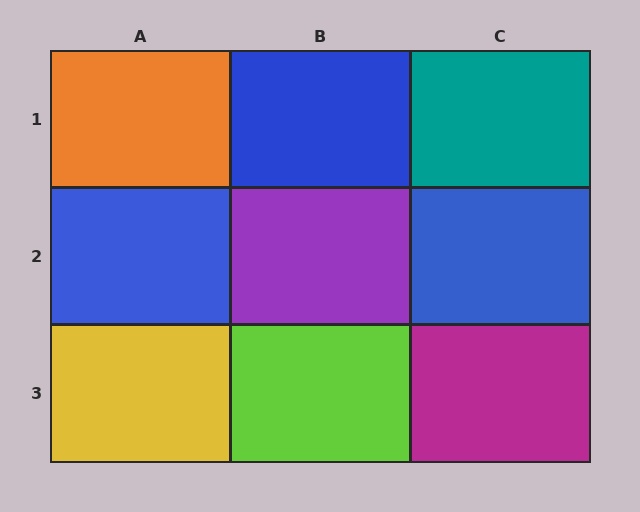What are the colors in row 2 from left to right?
Blue, purple, blue.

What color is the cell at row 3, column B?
Lime.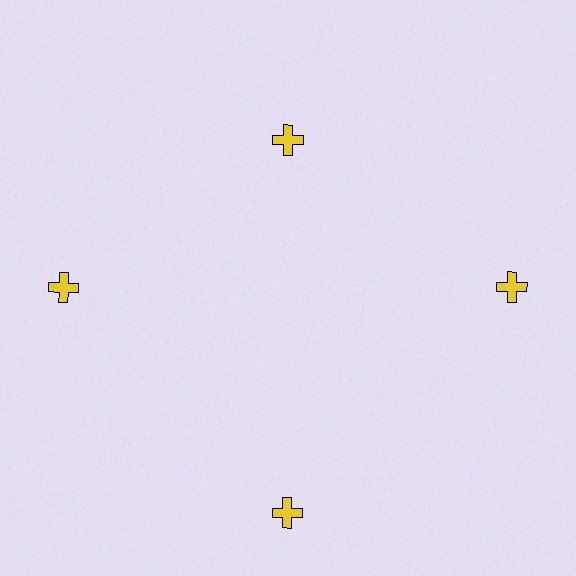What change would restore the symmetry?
The symmetry would be restored by moving it outward, back onto the ring so that all 4 crosses sit at equal angles and equal distance from the center.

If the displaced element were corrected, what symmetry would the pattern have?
It would have 4-fold rotational symmetry — the pattern would map onto itself every 90 degrees.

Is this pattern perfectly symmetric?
No. The 4 yellow crosses are arranged in a ring, but one element near the 12 o'clock position is pulled inward toward the center, breaking the 4-fold rotational symmetry.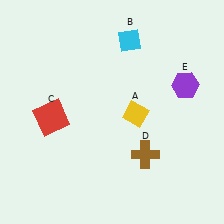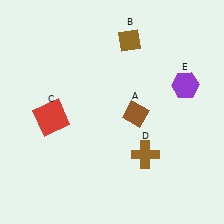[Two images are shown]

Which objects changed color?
A changed from yellow to brown. B changed from cyan to brown.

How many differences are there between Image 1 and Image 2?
There are 2 differences between the two images.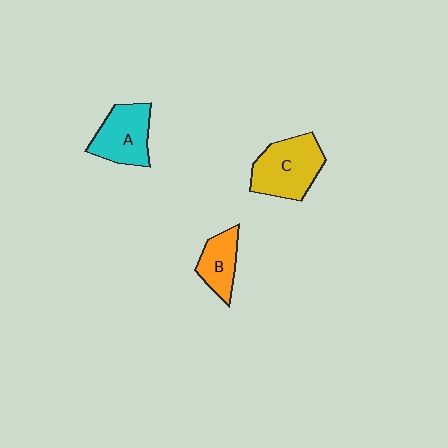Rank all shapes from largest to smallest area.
From largest to smallest: C (yellow), A (cyan), B (orange).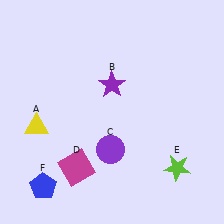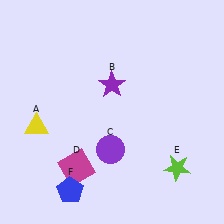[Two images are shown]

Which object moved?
The blue pentagon (F) moved right.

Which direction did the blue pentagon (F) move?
The blue pentagon (F) moved right.